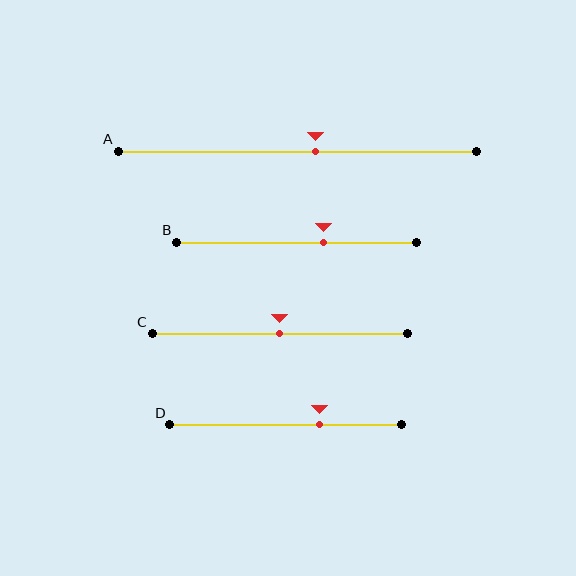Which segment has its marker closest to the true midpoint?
Segment C has its marker closest to the true midpoint.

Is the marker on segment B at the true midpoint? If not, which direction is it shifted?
No, the marker on segment B is shifted to the right by about 11% of the segment length.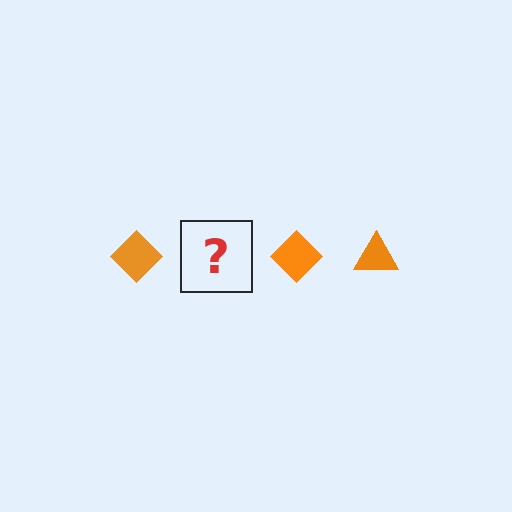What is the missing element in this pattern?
The missing element is an orange triangle.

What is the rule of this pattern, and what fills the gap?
The rule is that the pattern cycles through diamond, triangle shapes in orange. The gap should be filled with an orange triangle.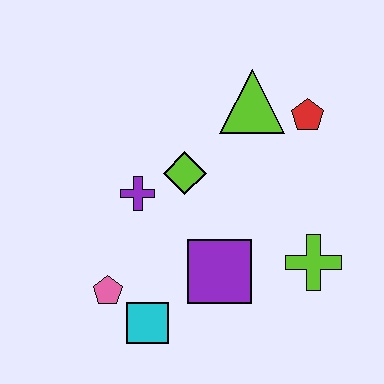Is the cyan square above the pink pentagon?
No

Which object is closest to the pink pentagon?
The cyan square is closest to the pink pentagon.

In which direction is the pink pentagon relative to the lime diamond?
The pink pentagon is below the lime diamond.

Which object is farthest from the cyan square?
The red pentagon is farthest from the cyan square.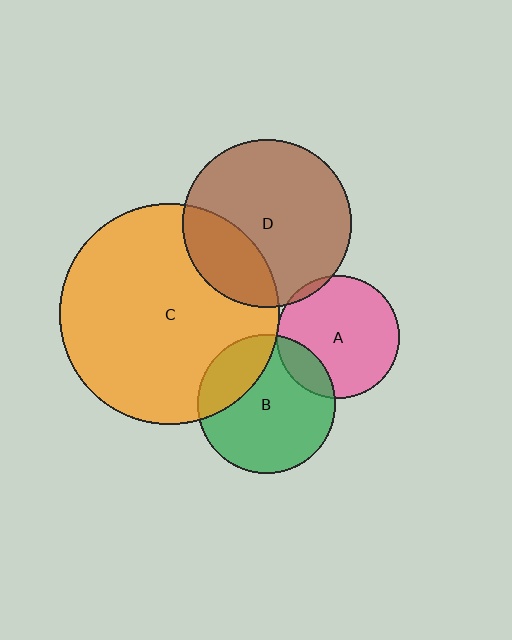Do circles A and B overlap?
Yes.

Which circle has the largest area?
Circle C (orange).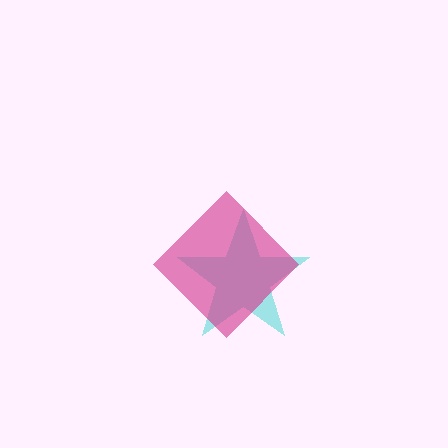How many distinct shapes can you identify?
There are 2 distinct shapes: a cyan star, a magenta diamond.